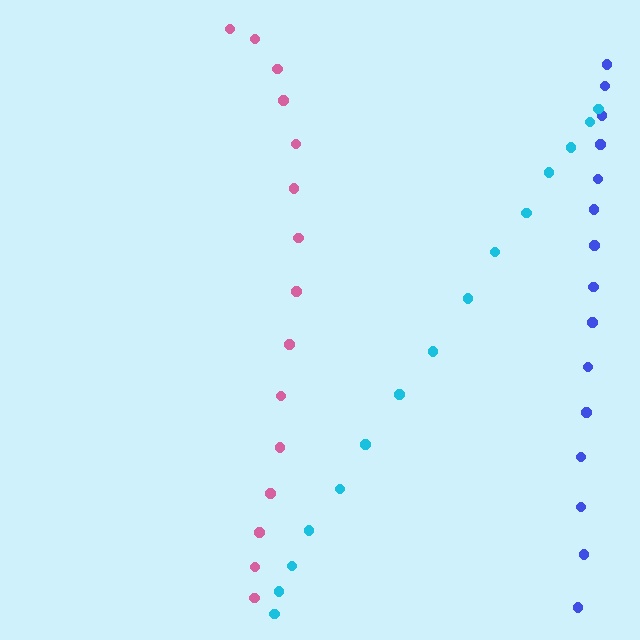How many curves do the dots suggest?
There are 3 distinct paths.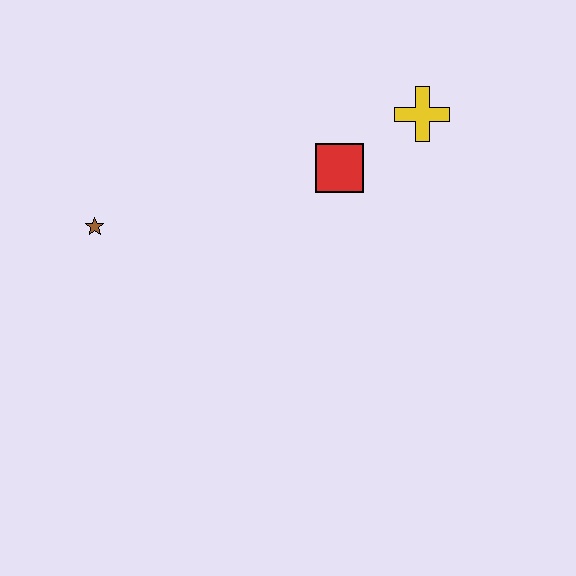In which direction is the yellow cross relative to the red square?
The yellow cross is to the right of the red square.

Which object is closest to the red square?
The yellow cross is closest to the red square.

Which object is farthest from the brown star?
The yellow cross is farthest from the brown star.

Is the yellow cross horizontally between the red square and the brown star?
No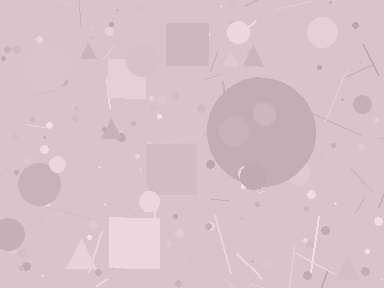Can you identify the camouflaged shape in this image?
The camouflaged shape is a circle.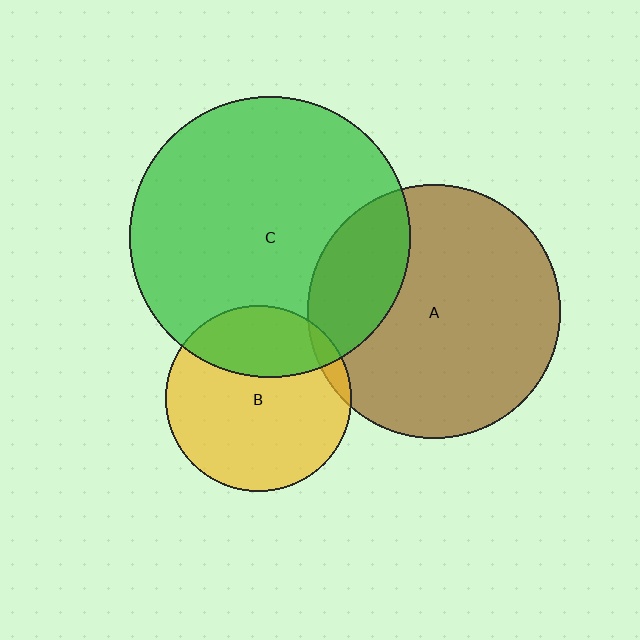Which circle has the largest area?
Circle C (green).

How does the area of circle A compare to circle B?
Approximately 1.9 times.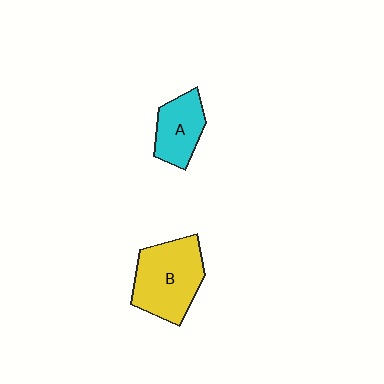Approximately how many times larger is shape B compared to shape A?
Approximately 1.6 times.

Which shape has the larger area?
Shape B (yellow).